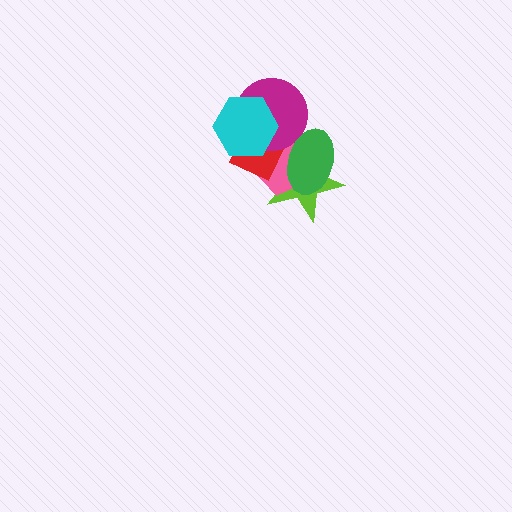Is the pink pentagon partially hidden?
Yes, it is partially covered by another shape.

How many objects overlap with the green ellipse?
4 objects overlap with the green ellipse.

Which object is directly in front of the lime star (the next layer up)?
The pink pentagon is directly in front of the lime star.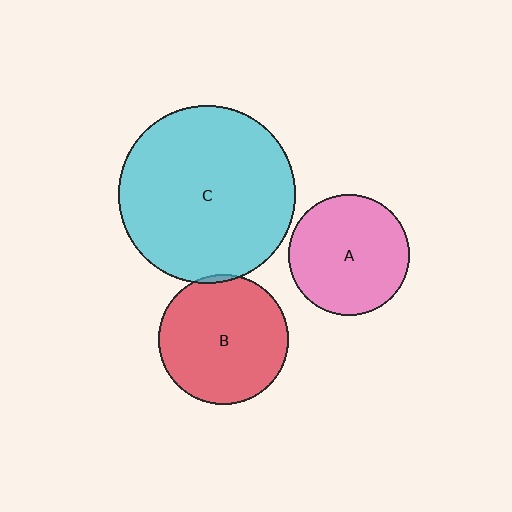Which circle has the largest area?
Circle C (cyan).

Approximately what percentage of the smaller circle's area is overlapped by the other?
Approximately 5%.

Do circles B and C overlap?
Yes.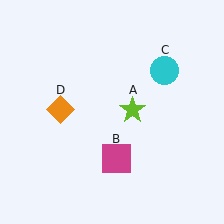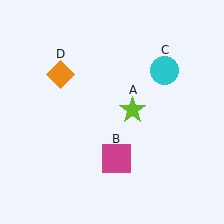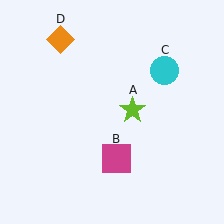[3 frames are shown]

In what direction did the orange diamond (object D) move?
The orange diamond (object D) moved up.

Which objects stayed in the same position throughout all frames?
Lime star (object A) and magenta square (object B) and cyan circle (object C) remained stationary.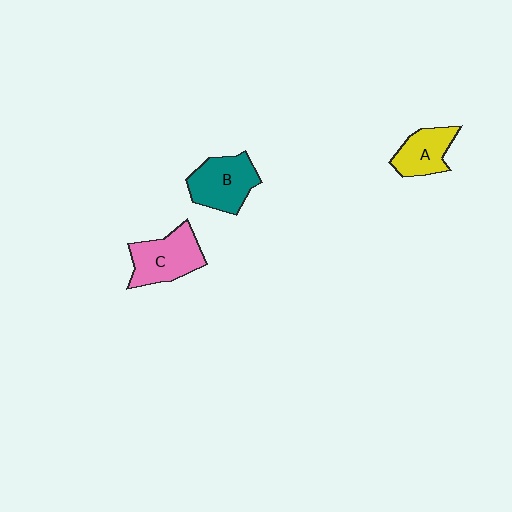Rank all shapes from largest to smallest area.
From largest to smallest: C (pink), B (teal), A (yellow).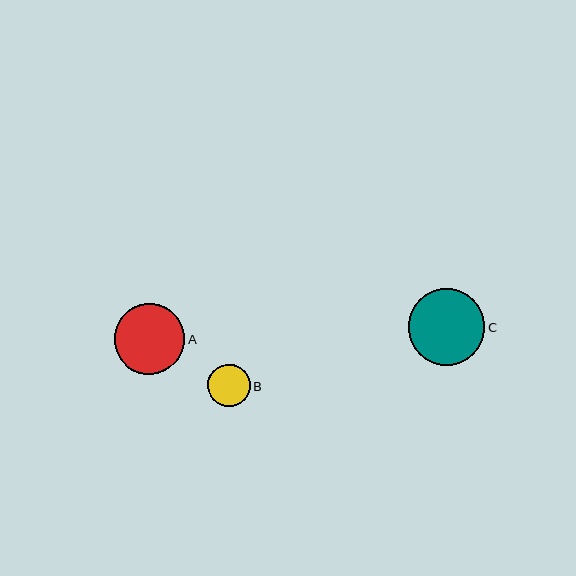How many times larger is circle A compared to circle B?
Circle A is approximately 1.6 times the size of circle B.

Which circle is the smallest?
Circle B is the smallest with a size of approximately 43 pixels.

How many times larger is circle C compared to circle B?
Circle C is approximately 1.8 times the size of circle B.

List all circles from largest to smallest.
From largest to smallest: C, A, B.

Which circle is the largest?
Circle C is the largest with a size of approximately 77 pixels.